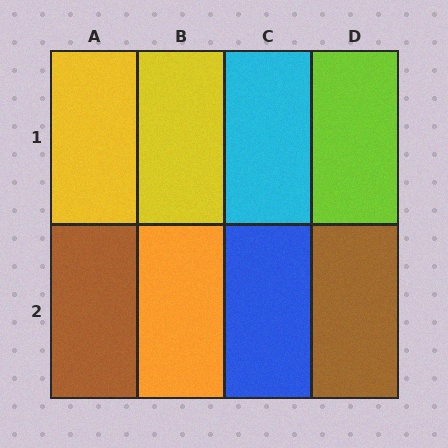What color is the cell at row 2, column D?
Brown.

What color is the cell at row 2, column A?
Brown.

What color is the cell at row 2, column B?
Orange.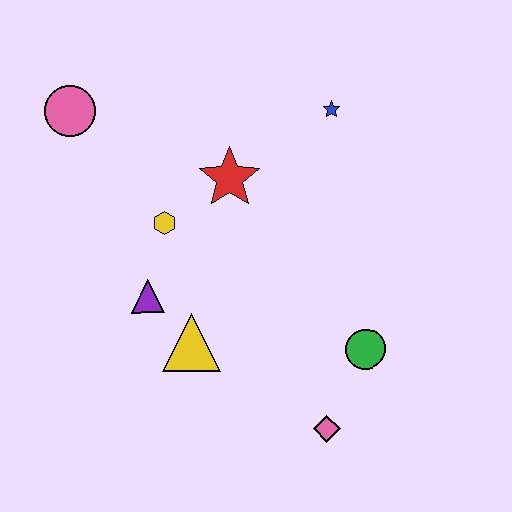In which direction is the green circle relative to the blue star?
The green circle is below the blue star.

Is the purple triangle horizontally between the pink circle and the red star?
Yes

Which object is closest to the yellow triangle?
The purple triangle is closest to the yellow triangle.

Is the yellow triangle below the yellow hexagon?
Yes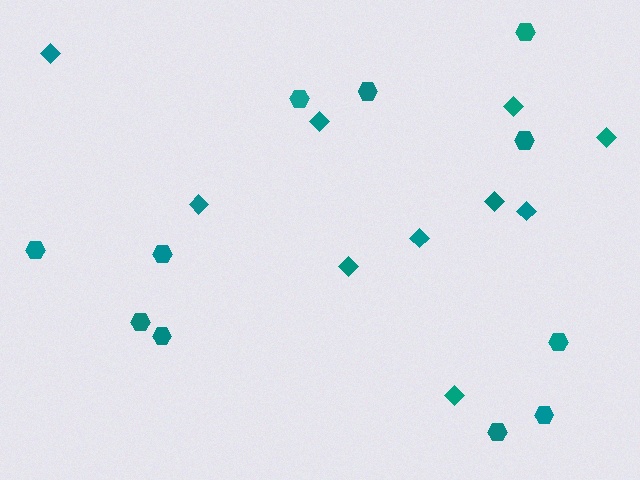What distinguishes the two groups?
There are 2 groups: one group of diamonds (10) and one group of hexagons (11).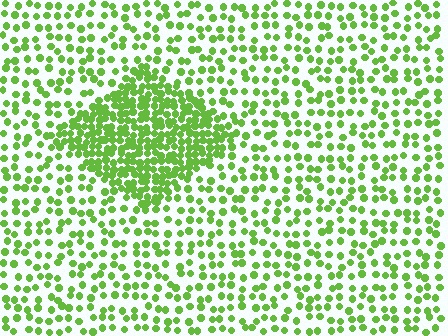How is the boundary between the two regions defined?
The boundary is defined by a change in element density (approximately 2.5x ratio). All elements are the same color, size, and shape.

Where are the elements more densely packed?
The elements are more densely packed inside the diamond boundary.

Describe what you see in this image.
The image contains small lime elements arranged at two different densities. A diamond-shaped region is visible where the elements are more densely packed than the surrounding area.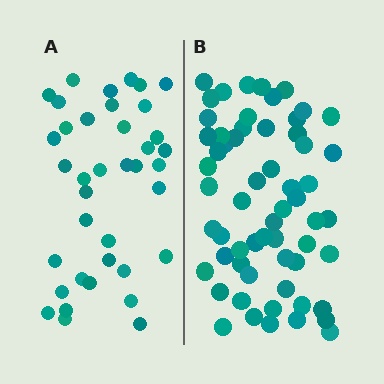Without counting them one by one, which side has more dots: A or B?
Region B (the right region) has more dots.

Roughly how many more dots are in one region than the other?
Region B has approximately 20 more dots than region A.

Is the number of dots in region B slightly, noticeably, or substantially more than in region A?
Region B has substantially more. The ratio is roughly 1.6 to 1.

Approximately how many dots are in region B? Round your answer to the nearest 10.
About 60 dots.